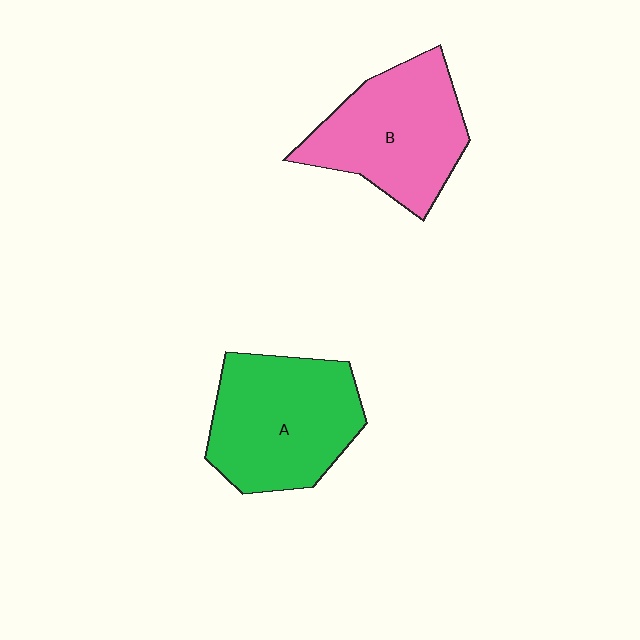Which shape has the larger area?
Shape A (green).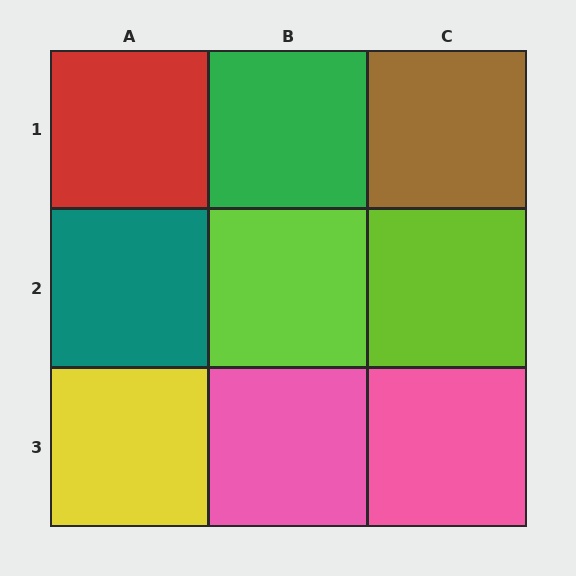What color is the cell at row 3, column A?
Yellow.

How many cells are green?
1 cell is green.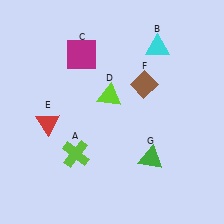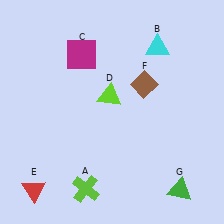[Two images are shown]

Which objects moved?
The objects that moved are: the lime cross (A), the red triangle (E), the green triangle (G).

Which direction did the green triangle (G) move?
The green triangle (G) moved down.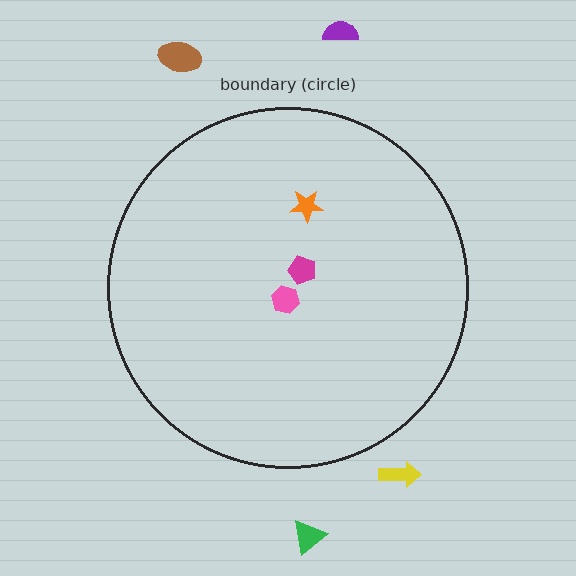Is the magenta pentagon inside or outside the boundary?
Inside.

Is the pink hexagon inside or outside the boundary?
Inside.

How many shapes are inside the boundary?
3 inside, 4 outside.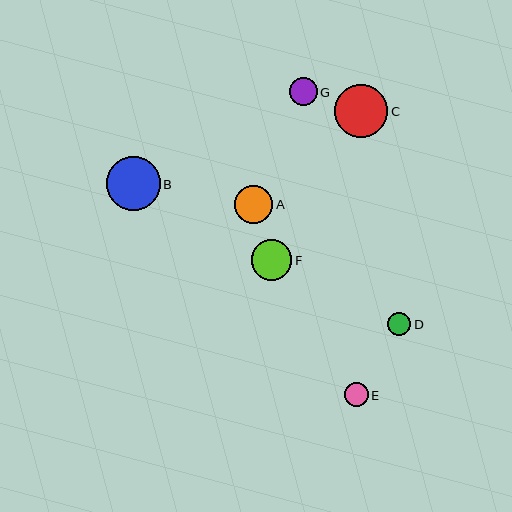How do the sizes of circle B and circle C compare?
Circle B and circle C are approximately the same size.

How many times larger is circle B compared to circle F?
Circle B is approximately 1.3 times the size of circle F.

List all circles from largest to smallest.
From largest to smallest: B, C, F, A, G, E, D.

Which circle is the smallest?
Circle D is the smallest with a size of approximately 23 pixels.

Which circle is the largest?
Circle B is the largest with a size of approximately 54 pixels.